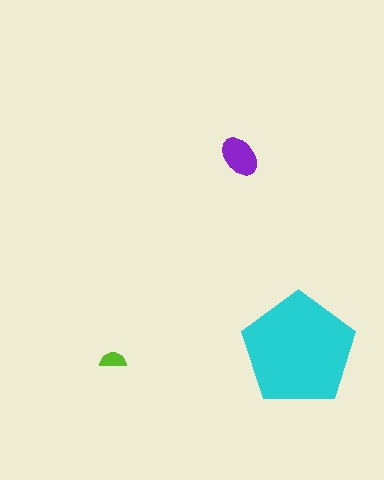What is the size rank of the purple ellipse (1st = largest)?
2nd.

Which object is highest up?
The purple ellipse is topmost.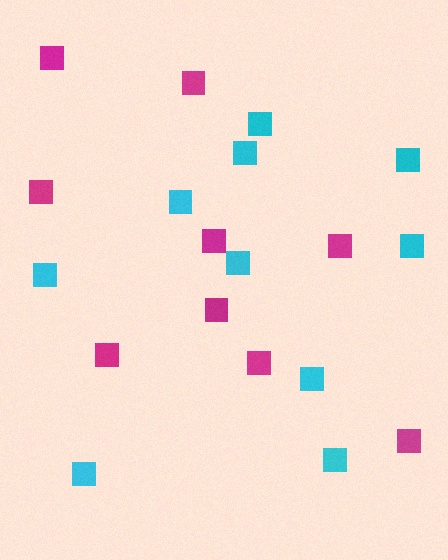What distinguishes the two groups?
There are 2 groups: one group of cyan squares (10) and one group of magenta squares (9).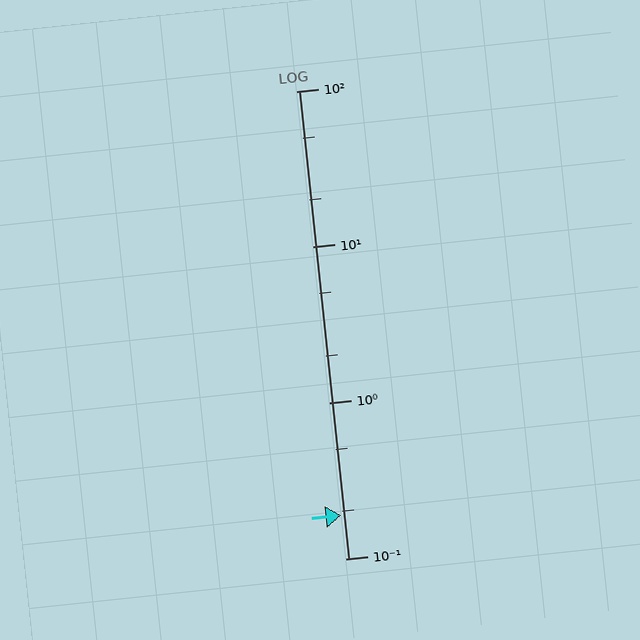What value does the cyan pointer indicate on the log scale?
The pointer indicates approximately 0.19.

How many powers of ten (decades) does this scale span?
The scale spans 3 decades, from 0.1 to 100.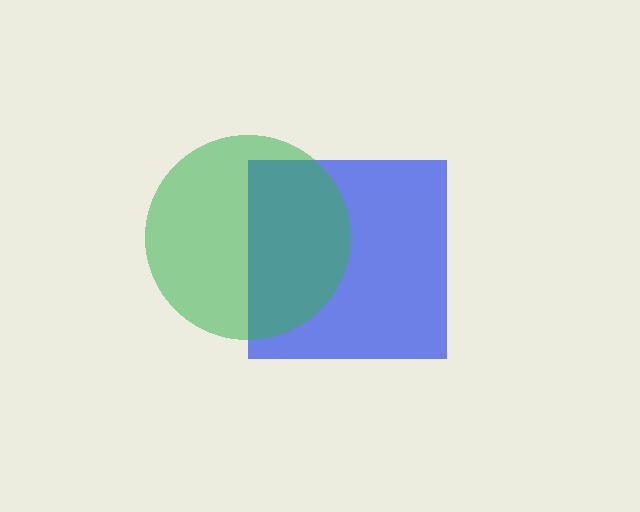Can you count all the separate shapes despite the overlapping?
Yes, there are 2 separate shapes.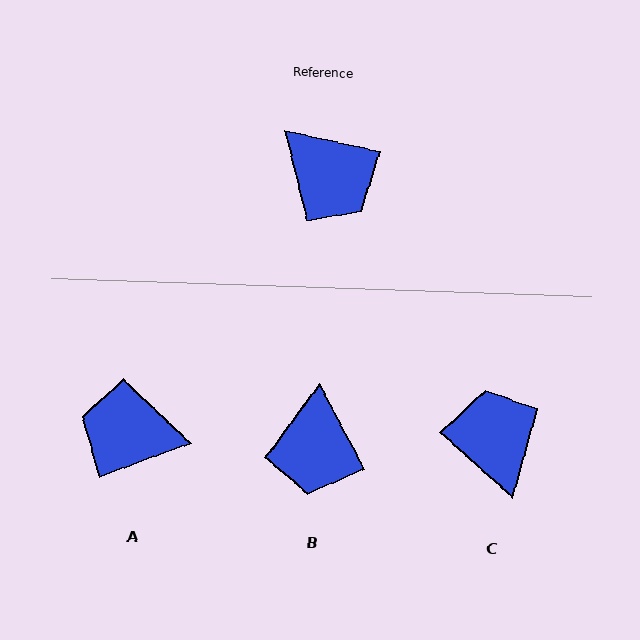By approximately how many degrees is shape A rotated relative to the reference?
Approximately 147 degrees clockwise.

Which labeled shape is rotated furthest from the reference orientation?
C, about 151 degrees away.